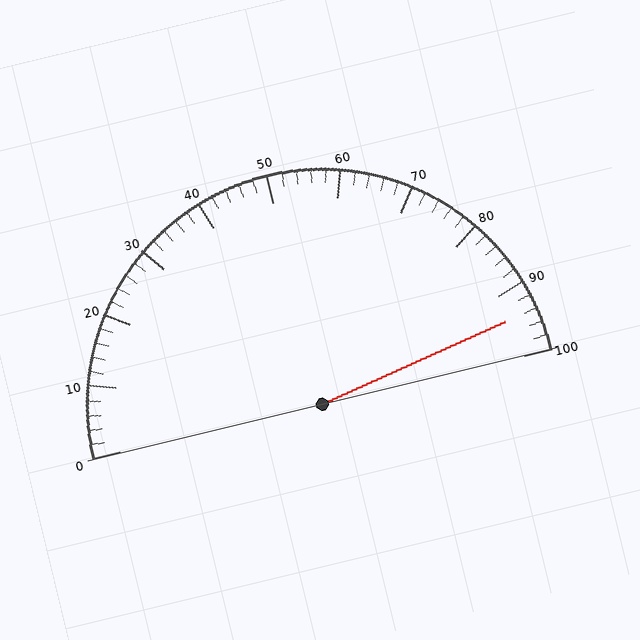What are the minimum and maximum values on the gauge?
The gauge ranges from 0 to 100.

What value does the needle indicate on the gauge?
The needle indicates approximately 94.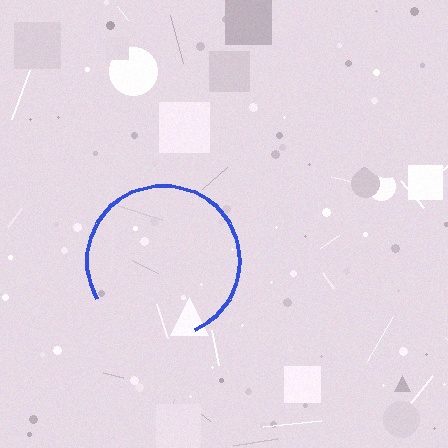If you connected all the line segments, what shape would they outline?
They would outline a circle.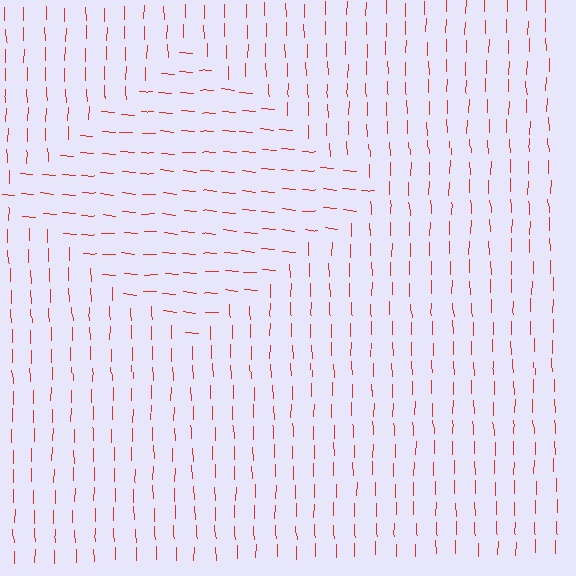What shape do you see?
I see a diamond.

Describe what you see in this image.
The image is filled with small red line segments. A diamond region in the image has lines oriented differently from the surrounding lines, creating a visible texture boundary.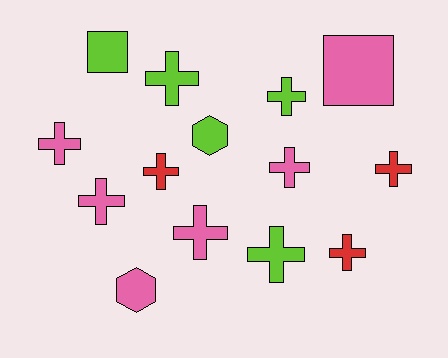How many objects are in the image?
There are 14 objects.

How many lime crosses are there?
There are 3 lime crosses.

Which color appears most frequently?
Pink, with 6 objects.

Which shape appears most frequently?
Cross, with 10 objects.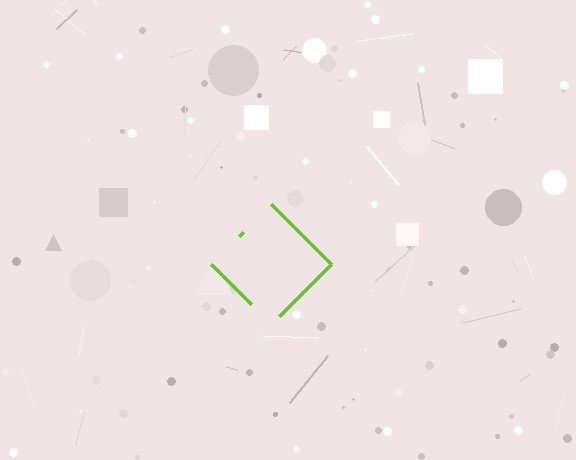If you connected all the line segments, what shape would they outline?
They would outline a diamond.